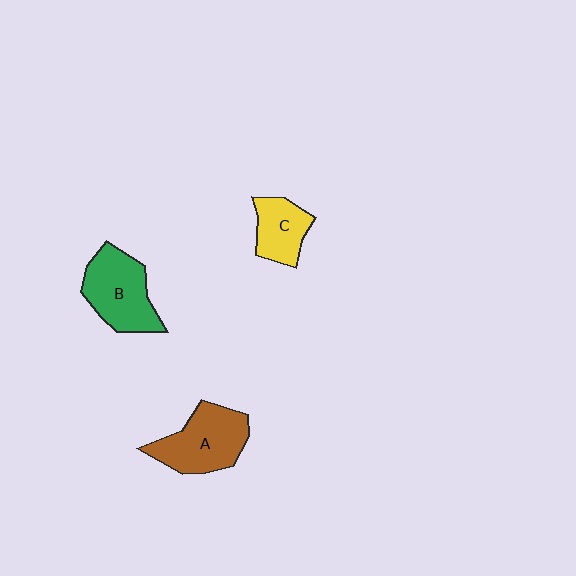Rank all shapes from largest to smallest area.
From largest to smallest: A (brown), B (green), C (yellow).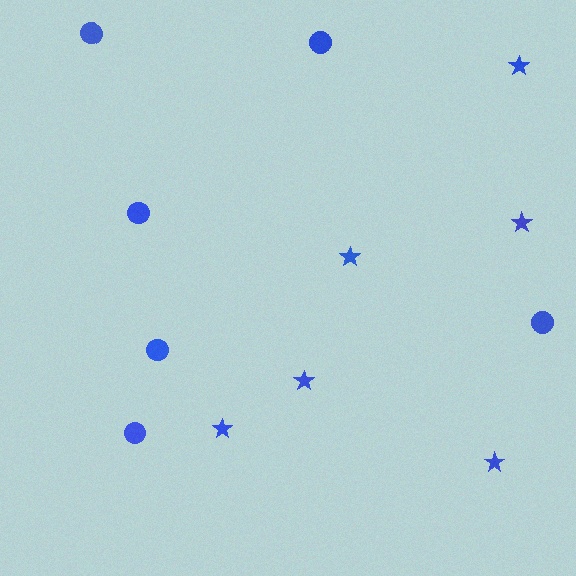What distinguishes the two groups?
There are 2 groups: one group of circles (6) and one group of stars (6).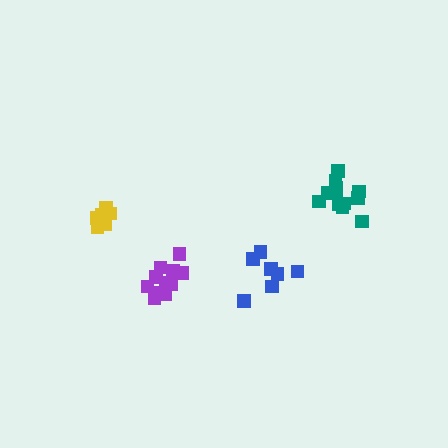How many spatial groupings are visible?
There are 4 spatial groupings.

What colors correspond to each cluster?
The clusters are colored: purple, blue, yellow, teal.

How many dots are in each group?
Group 1: 12 dots, Group 2: 7 dots, Group 3: 6 dots, Group 4: 12 dots (37 total).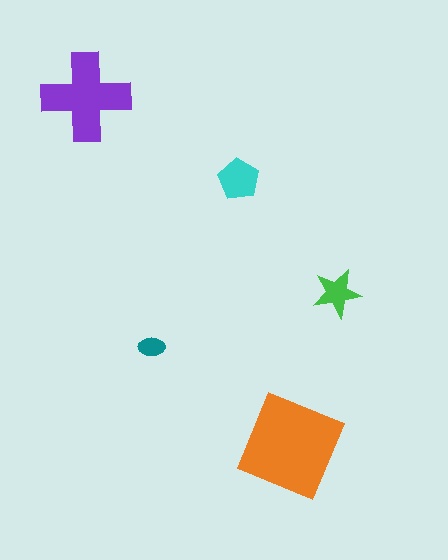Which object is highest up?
The purple cross is topmost.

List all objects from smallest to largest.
The teal ellipse, the green star, the cyan pentagon, the purple cross, the orange square.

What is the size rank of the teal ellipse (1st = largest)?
5th.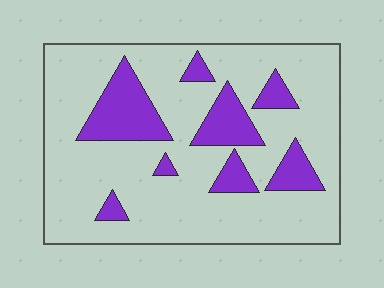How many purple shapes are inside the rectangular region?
8.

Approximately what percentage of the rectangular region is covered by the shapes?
Approximately 20%.